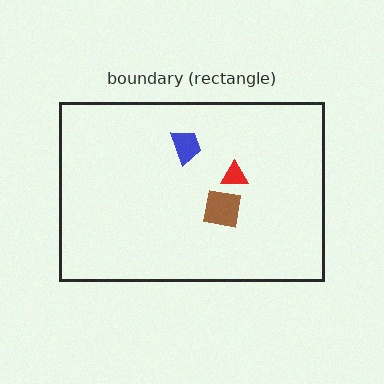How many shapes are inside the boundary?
3 inside, 0 outside.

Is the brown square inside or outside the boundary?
Inside.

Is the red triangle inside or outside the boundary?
Inside.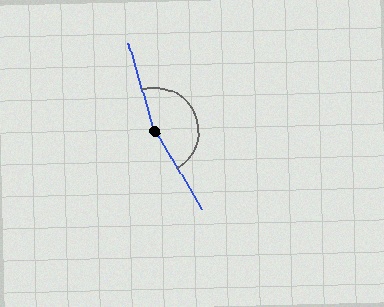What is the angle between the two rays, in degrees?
Approximately 166 degrees.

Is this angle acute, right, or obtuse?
It is obtuse.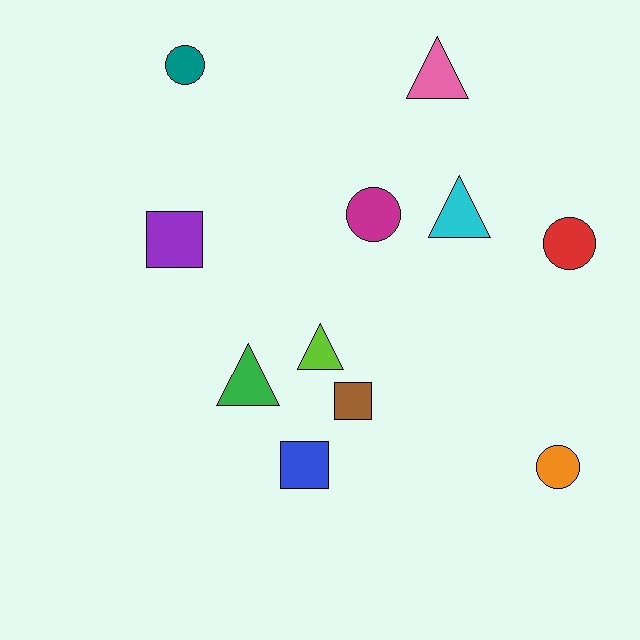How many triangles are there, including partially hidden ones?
There are 4 triangles.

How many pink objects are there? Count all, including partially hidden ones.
There is 1 pink object.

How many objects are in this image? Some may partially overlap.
There are 11 objects.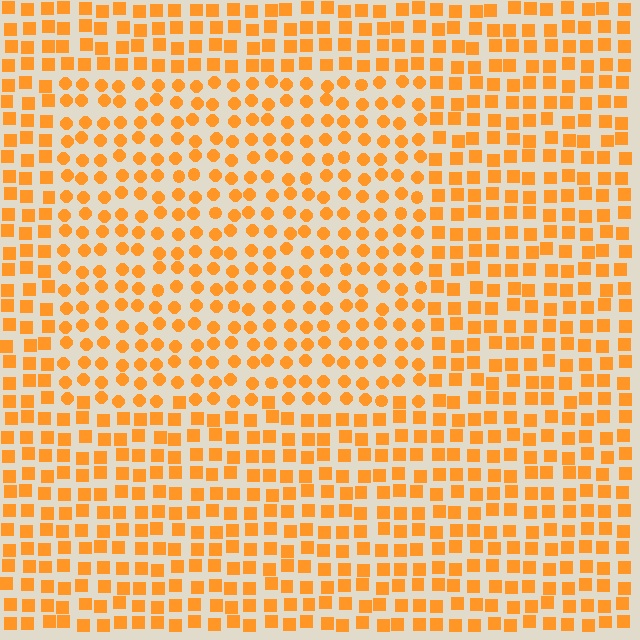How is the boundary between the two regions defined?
The boundary is defined by a change in element shape: circles inside vs. squares outside. All elements share the same color and spacing.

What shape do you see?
I see a rectangle.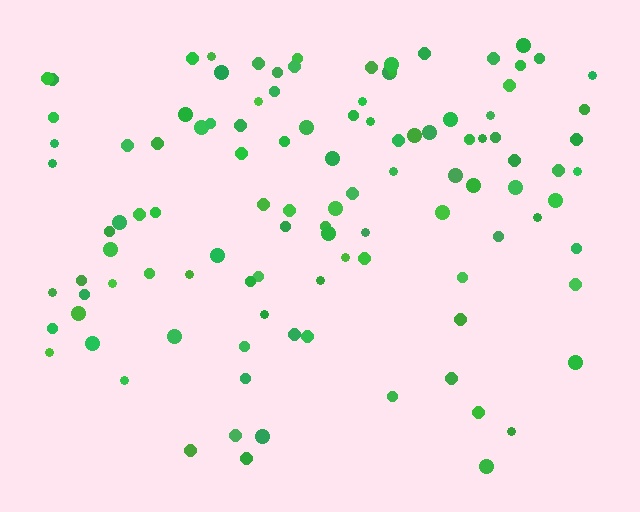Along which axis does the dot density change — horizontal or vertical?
Vertical.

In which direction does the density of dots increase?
From bottom to top, with the top side densest.